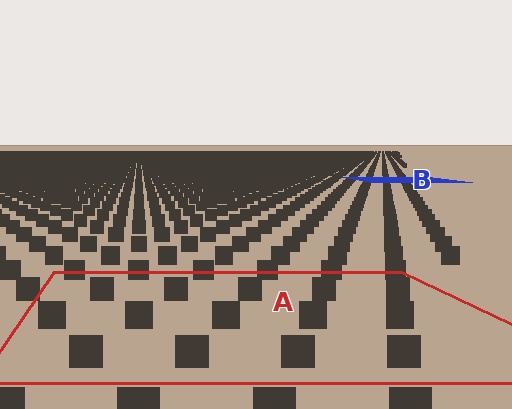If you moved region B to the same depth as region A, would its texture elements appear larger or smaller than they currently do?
They would appear larger. At a closer depth, the same texture elements are projected at a bigger on-screen size.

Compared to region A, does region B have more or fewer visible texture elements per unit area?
Region B has more texture elements per unit area — they are packed more densely because it is farther away.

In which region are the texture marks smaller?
The texture marks are smaller in region B, because it is farther away.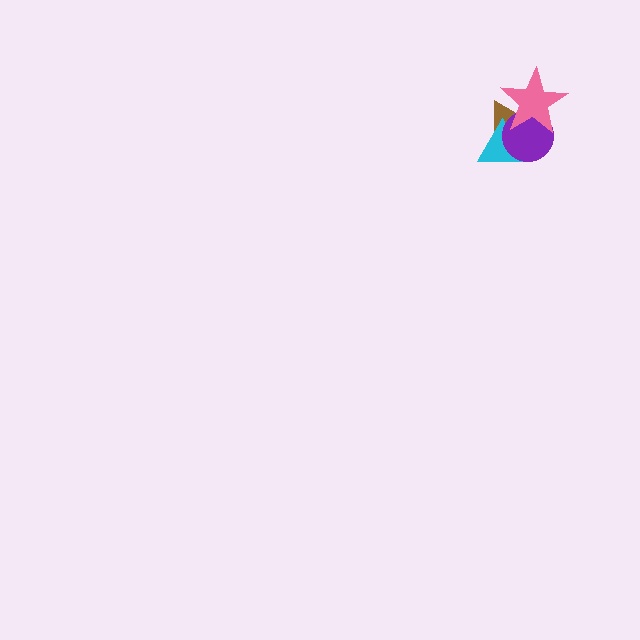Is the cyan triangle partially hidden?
Yes, it is partially covered by another shape.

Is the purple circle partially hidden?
Yes, it is partially covered by another shape.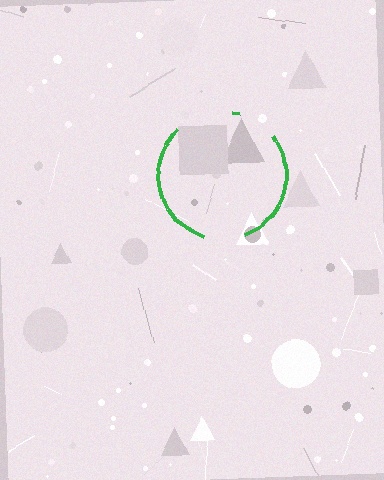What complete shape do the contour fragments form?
The contour fragments form a circle.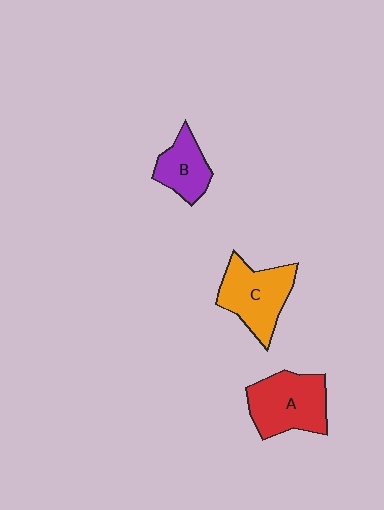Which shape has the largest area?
Shape A (red).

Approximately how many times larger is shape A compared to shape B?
Approximately 1.6 times.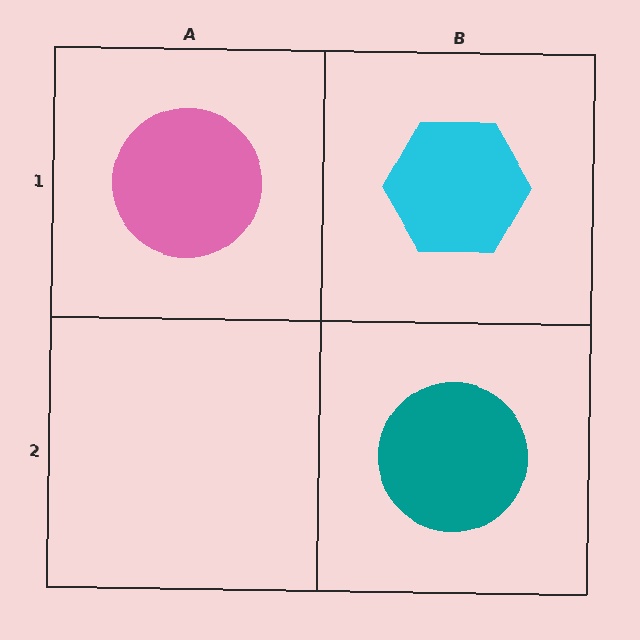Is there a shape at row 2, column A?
No, that cell is empty.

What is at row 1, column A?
A pink circle.